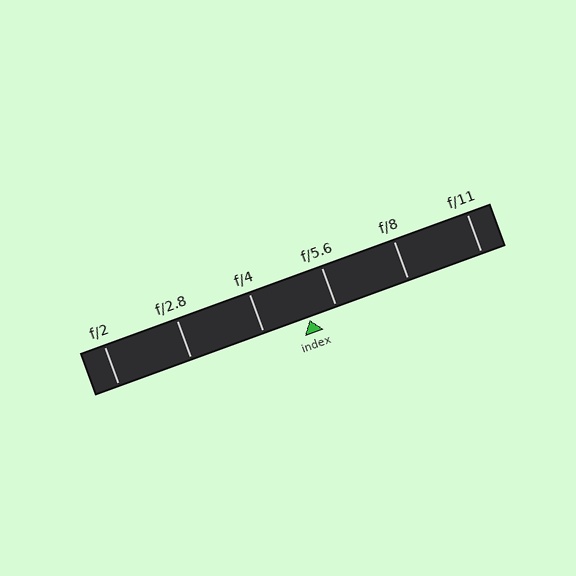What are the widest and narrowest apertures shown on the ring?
The widest aperture shown is f/2 and the narrowest is f/11.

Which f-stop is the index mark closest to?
The index mark is closest to f/5.6.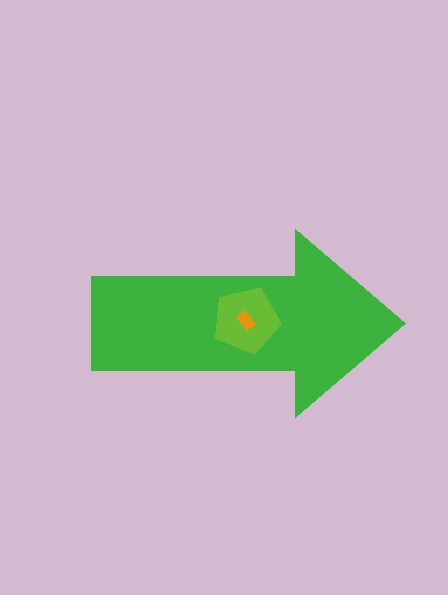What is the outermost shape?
The green arrow.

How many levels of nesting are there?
3.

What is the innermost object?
The orange rectangle.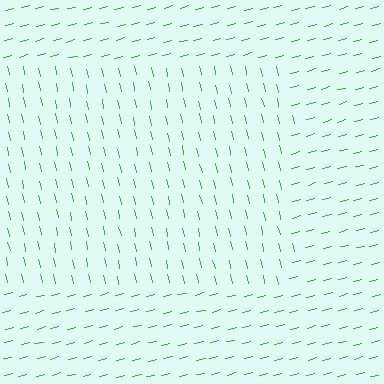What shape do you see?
I see a rectangle.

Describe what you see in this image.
The image is filled with small green line segments. A rectangle region in the image has lines oriented differently from the surrounding lines, creating a visible texture boundary.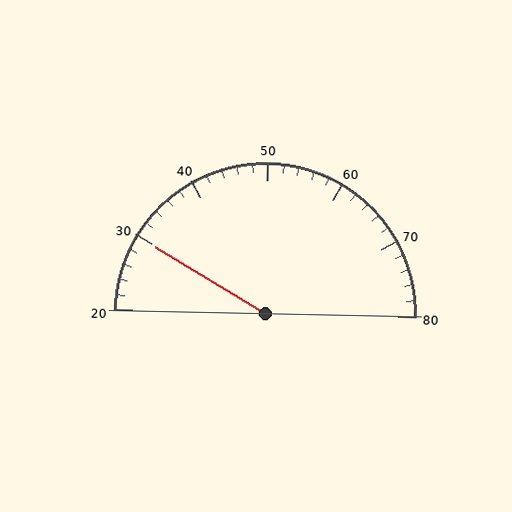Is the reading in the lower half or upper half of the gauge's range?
The reading is in the lower half of the range (20 to 80).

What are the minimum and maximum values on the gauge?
The gauge ranges from 20 to 80.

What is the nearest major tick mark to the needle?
The nearest major tick mark is 30.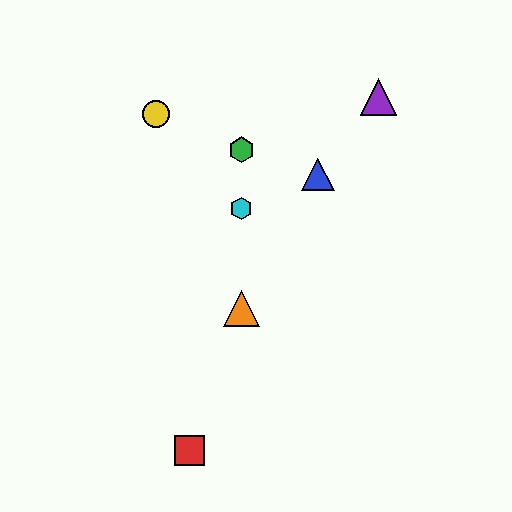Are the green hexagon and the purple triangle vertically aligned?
No, the green hexagon is at x≈241 and the purple triangle is at x≈379.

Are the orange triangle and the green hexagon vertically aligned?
Yes, both are at x≈241.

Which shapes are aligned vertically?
The green hexagon, the orange triangle, the cyan hexagon are aligned vertically.